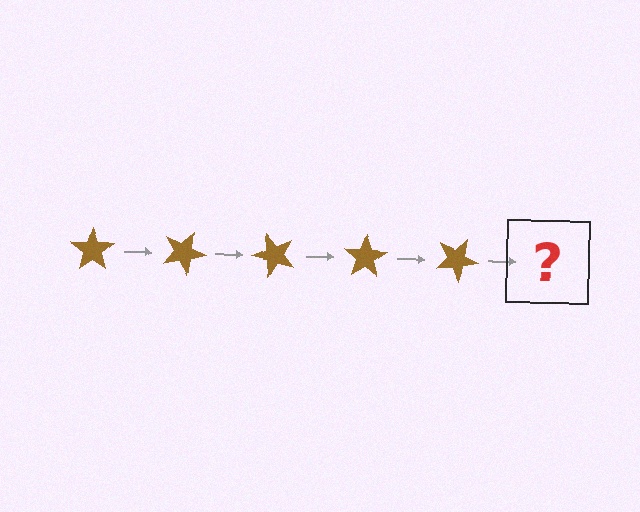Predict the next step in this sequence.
The next step is a brown star rotated 125 degrees.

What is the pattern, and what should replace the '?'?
The pattern is that the star rotates 25 degrees each step. The '?' should be a brown star rotated 125 degrees.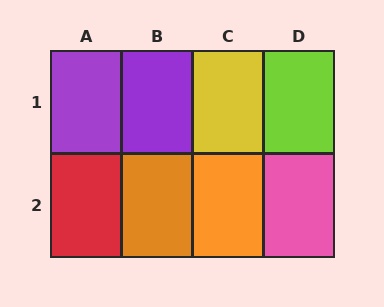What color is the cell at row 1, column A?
Purple.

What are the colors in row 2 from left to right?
Red, orange, orange, pink.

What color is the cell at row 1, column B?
Purple.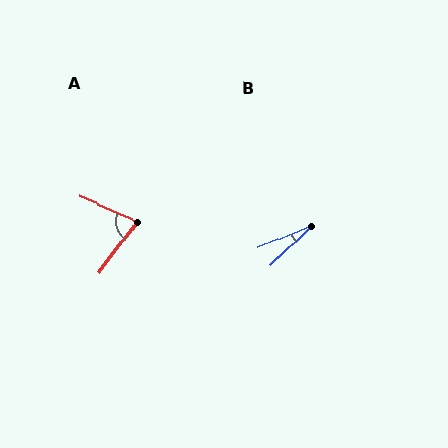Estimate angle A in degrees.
Approximately 77 degrees.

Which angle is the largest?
A, at approximately 77 degrees.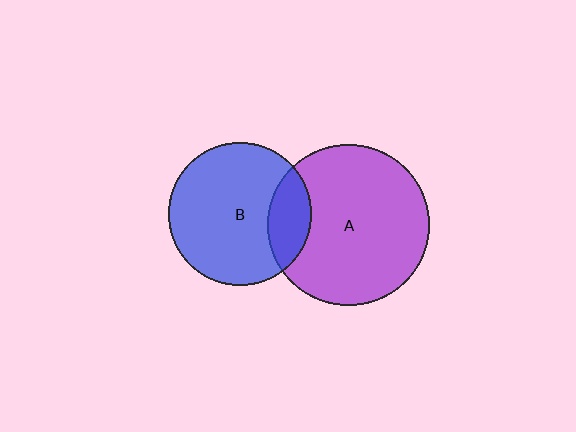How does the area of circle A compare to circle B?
Approximately 1.3 times.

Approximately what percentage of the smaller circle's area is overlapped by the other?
Approximately 20%.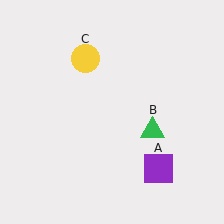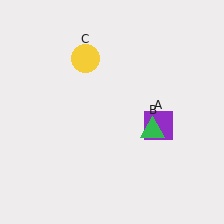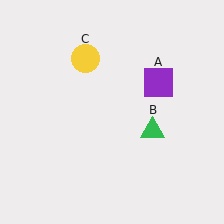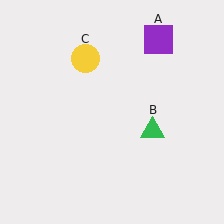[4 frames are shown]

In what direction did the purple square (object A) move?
The purple square (object A) moved up.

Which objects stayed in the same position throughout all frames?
Green triangle (object B) and yellow circle (object C) remained stationary.